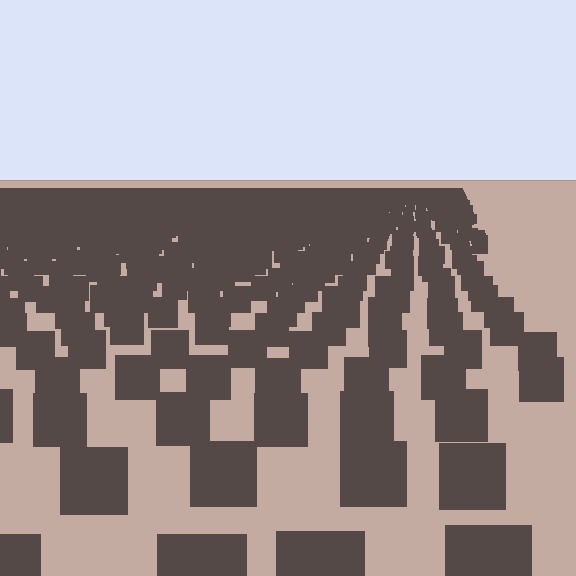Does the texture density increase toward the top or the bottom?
Density increases toward the top.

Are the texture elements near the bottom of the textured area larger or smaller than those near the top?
Larger. Near the bottom, elements are closer to the viewer and appear at a bigger on-screen size.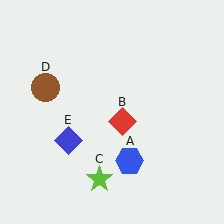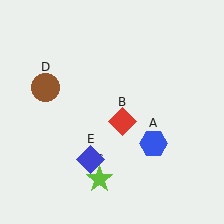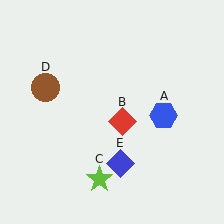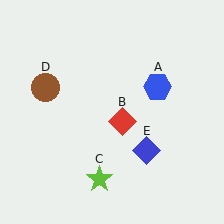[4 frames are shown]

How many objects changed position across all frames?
2 objects changed position: blue hexagon (object A), blue diamond (object E).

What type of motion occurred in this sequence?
The blue hexagon (object A), blue diamond (object E) rotated counterclockwise around the center of the scene.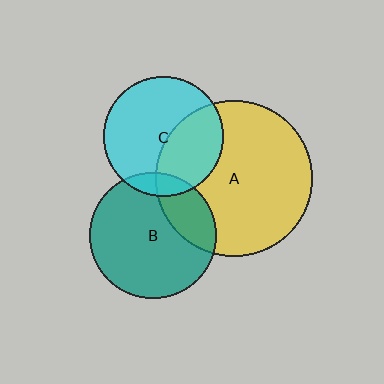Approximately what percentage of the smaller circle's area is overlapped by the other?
Approximately 40%.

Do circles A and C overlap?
Yes.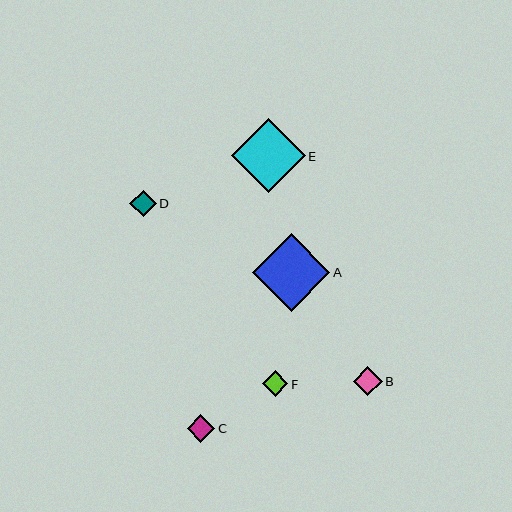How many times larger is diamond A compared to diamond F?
Diamond A is approximately 3.0 times the size of diamond F.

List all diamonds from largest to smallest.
From largest to smallest: A, E, B, C, D, F.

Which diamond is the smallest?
Diamond F is the smallest with a size of approximately 26 pixels.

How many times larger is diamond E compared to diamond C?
Diamond E is approximately 2.7 times the size of diamond C.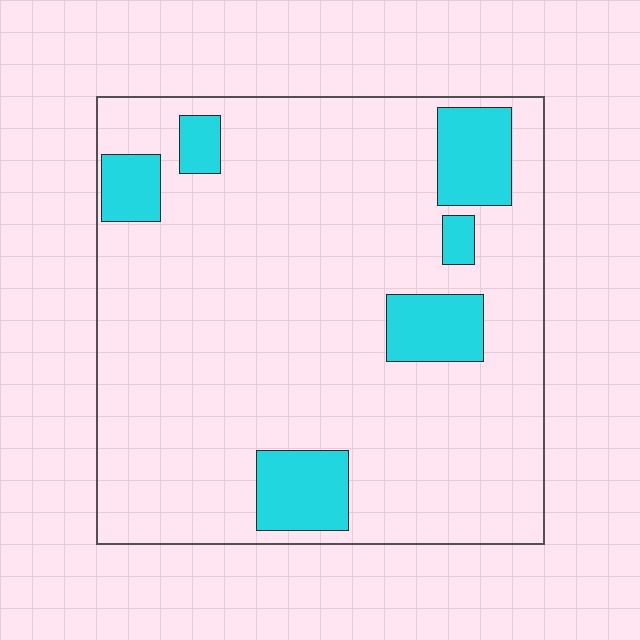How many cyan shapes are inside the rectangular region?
6.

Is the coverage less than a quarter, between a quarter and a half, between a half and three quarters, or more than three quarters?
Less than a quarter.